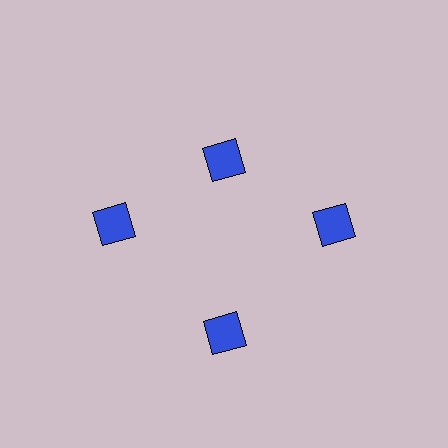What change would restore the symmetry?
The symmetry would be restored by moving it outward, back onto the ring so that all 4 diamonds sit at equal angles and equal distance from the center.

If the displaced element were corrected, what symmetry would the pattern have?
It would have 4-fold rotational symmetry — the pattern would map onto itself every 90 degrees.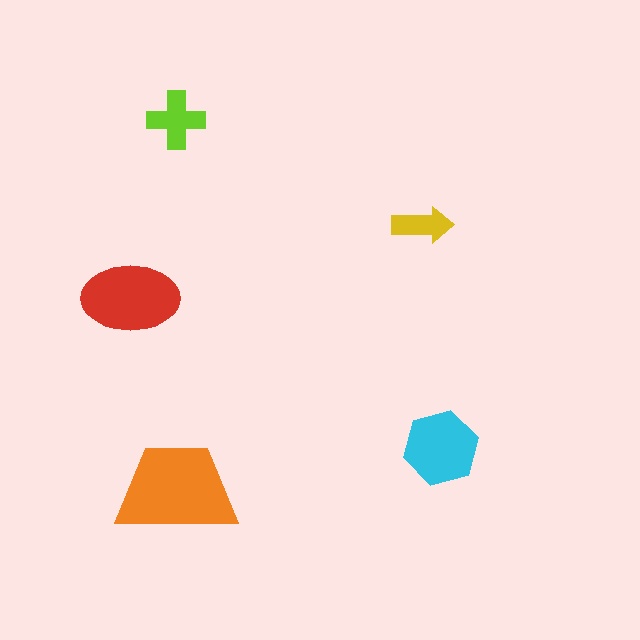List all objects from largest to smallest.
The orange trapezoid, the red ellipse, the cyan hexagon, the lime cross, the yellow arrow.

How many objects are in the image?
There are 5 objects in the image.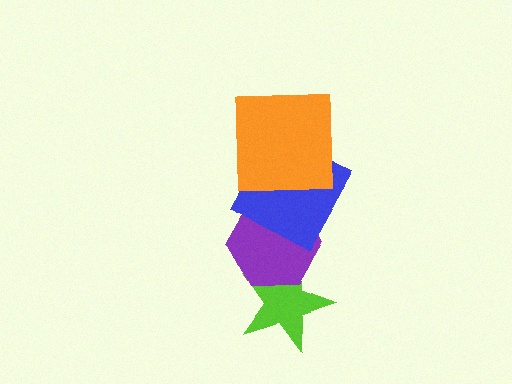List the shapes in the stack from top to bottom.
From top to bottom: the orange square, the blue square, the purple hexagon, the lime star.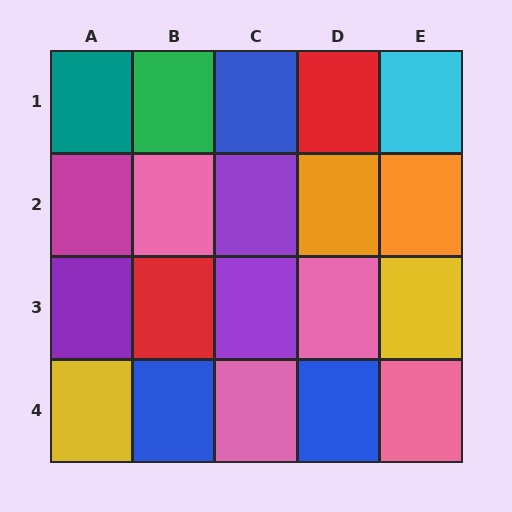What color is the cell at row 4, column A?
Yellow.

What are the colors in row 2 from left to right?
Magenta, pink, purple, orange, orange.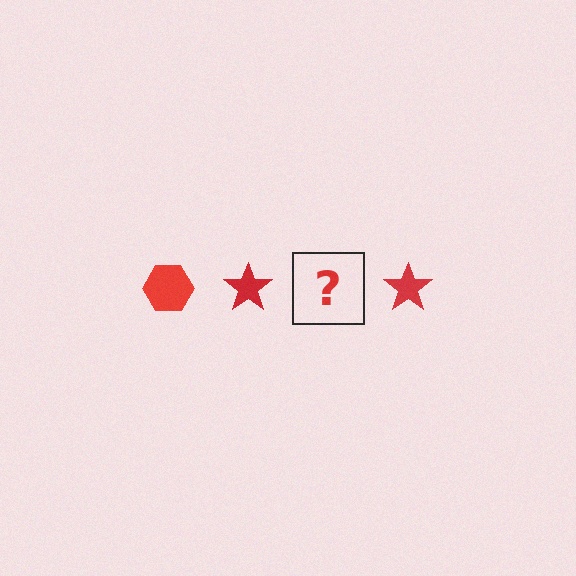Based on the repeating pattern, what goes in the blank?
The blank should be a red hexagon.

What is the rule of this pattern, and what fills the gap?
The rule is that the pattern cycles through hexagon, star shapes in red. The gap should be filled with a red hexagon.